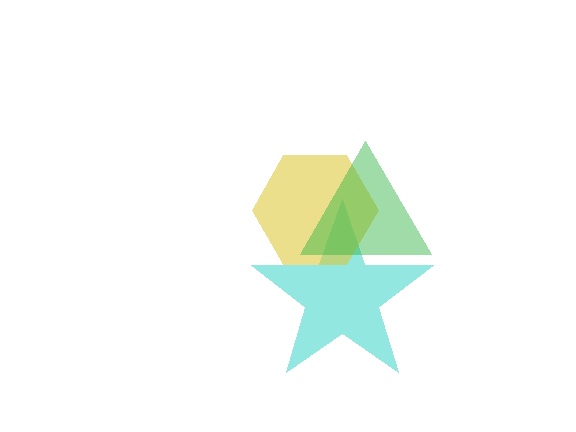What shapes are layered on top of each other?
The layered shapes are: a cyan star, a yellow hexagon, a green triangle.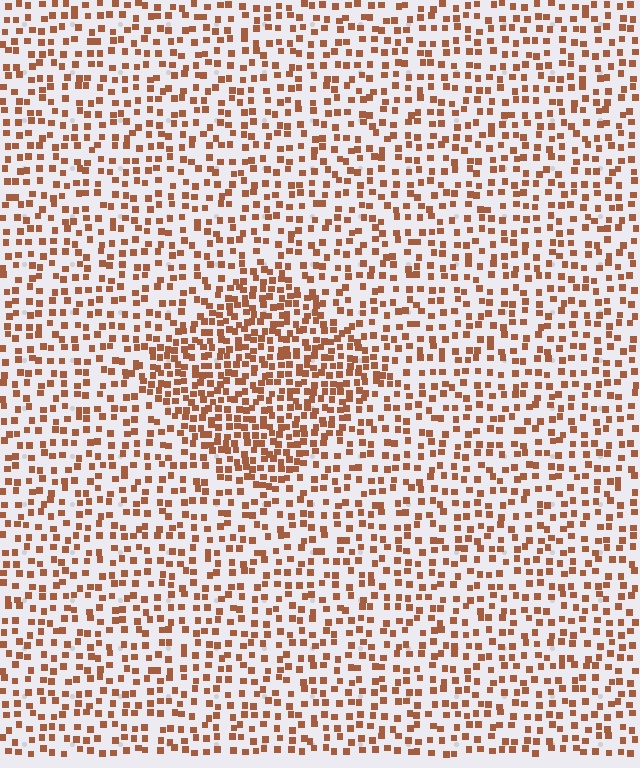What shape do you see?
I see a diamond.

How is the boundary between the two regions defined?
The boundary is defined by a change in element density (approximately 1.9x ratio). All elements are the same color, size, and shape.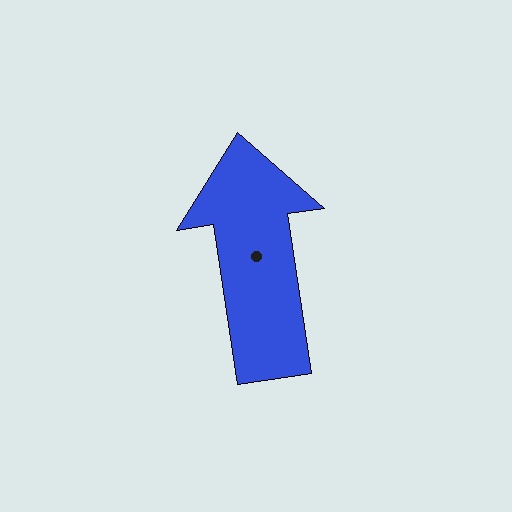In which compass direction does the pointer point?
North.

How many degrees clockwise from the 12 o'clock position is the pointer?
Approximately 352 degrees.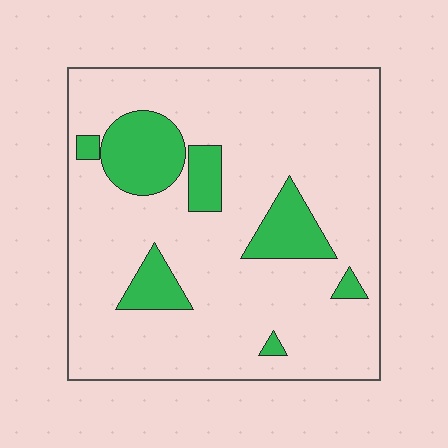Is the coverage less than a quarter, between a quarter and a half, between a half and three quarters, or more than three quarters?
Less than a quarter.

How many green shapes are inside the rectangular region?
7.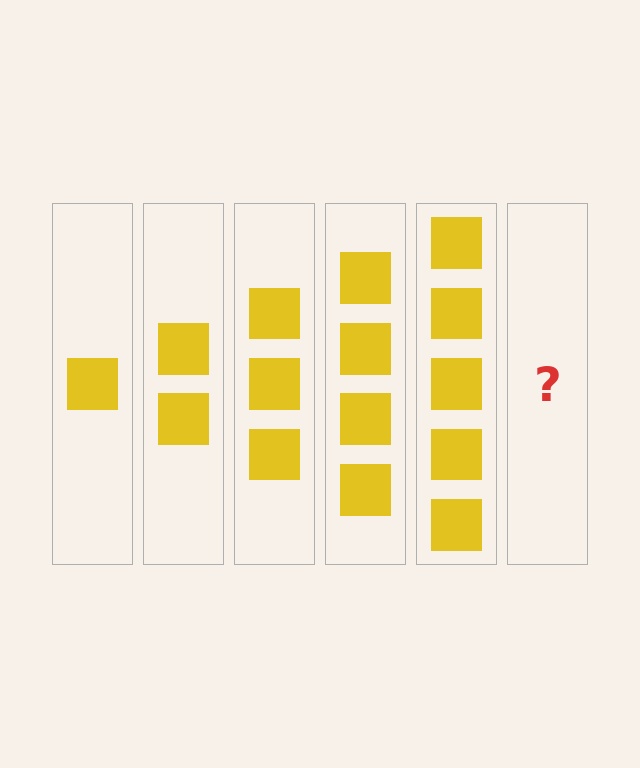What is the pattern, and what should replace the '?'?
The pattern is that each step adds one more square. The '?' should be 6 squares.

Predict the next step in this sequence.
The next step is 6 squares.